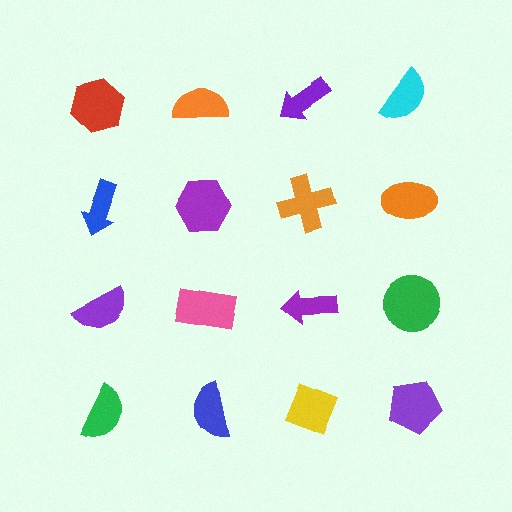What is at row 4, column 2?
A blue semicircle.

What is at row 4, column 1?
A green semicircle.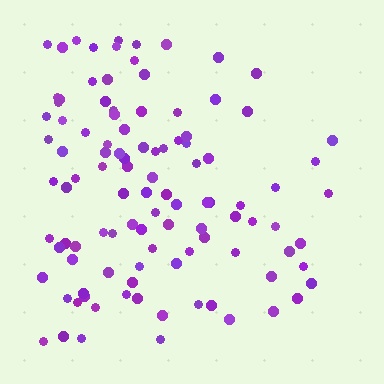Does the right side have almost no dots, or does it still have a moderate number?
Still a moderate number, just noticeably fewer than the left.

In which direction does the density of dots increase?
From right to left, with the left side densest.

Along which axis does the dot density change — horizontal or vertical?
Horizontal.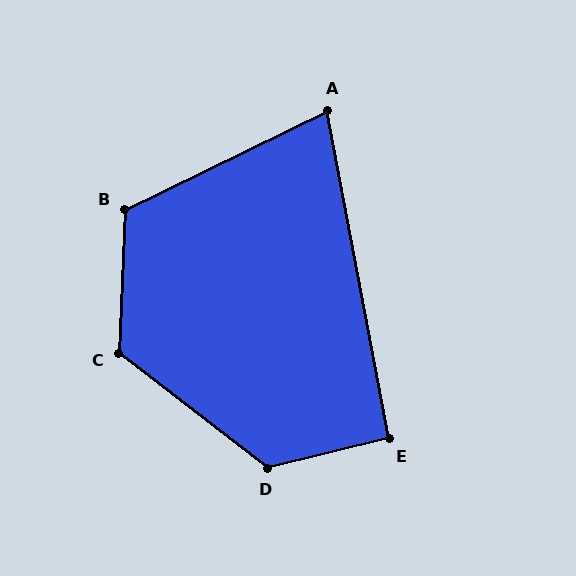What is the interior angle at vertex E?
Approximately 93 degrees (approximately right).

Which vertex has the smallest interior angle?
A, at approximately 75 degrees.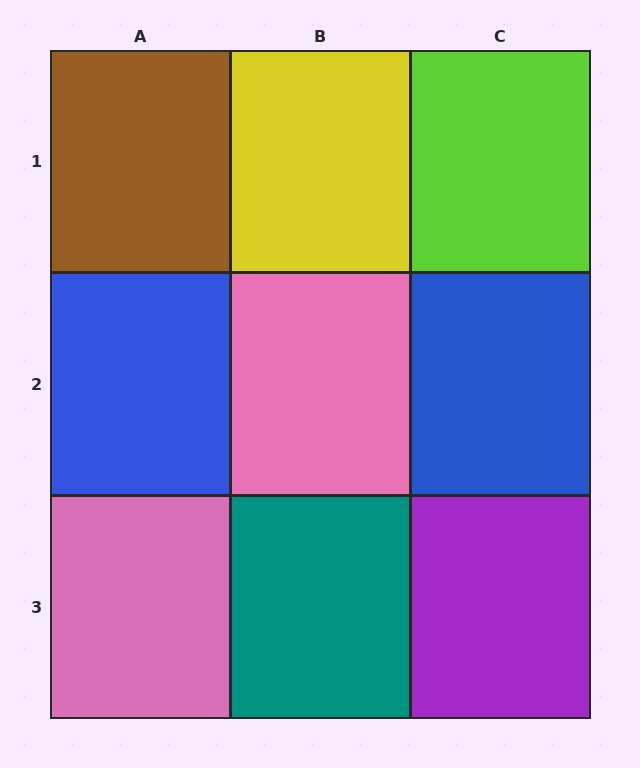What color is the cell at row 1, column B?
Yellow.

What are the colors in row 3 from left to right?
Pink, teal, purple.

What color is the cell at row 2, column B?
Pink.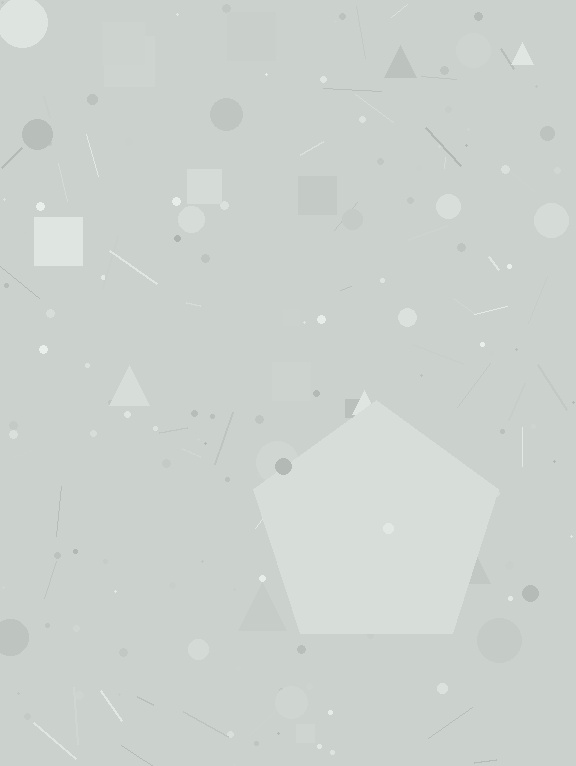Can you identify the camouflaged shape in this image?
The camouflaged shape is a pentagon.